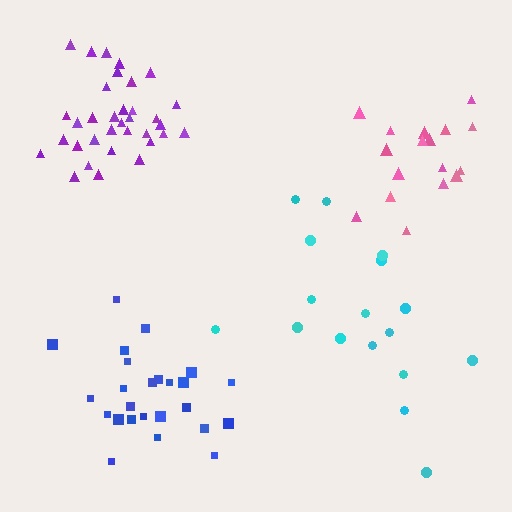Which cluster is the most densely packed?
Purple.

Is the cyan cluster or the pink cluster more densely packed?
Pink.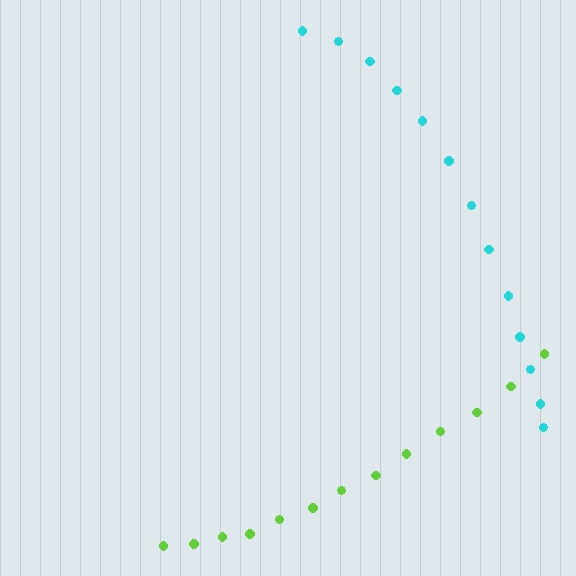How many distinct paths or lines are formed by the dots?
There are 2 distinct paths.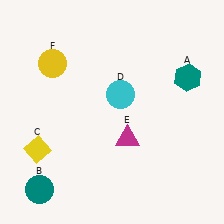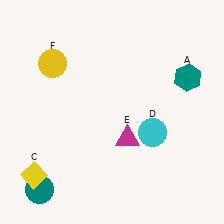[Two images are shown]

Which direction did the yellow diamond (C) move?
The yellow diamond (C) moved down.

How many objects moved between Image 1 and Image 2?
2 objects moved between the two images.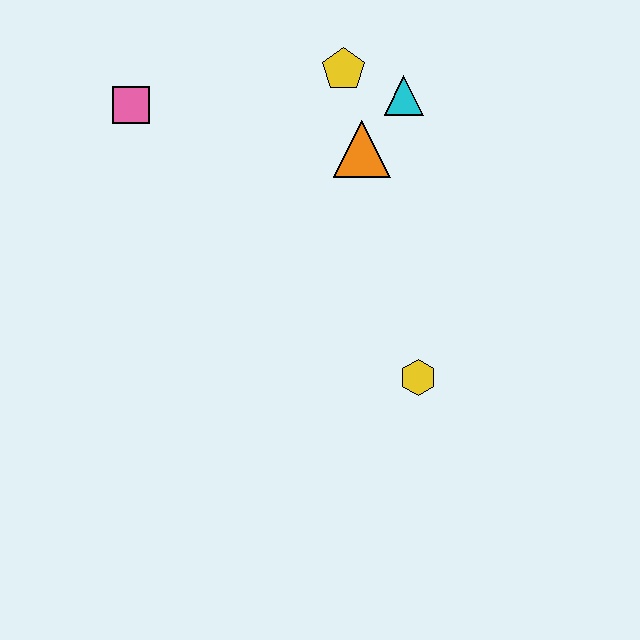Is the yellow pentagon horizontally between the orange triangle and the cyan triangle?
No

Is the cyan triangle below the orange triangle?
No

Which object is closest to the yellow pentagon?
The cyan triangle is closest to the yellow pentagon.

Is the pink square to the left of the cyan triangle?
Yes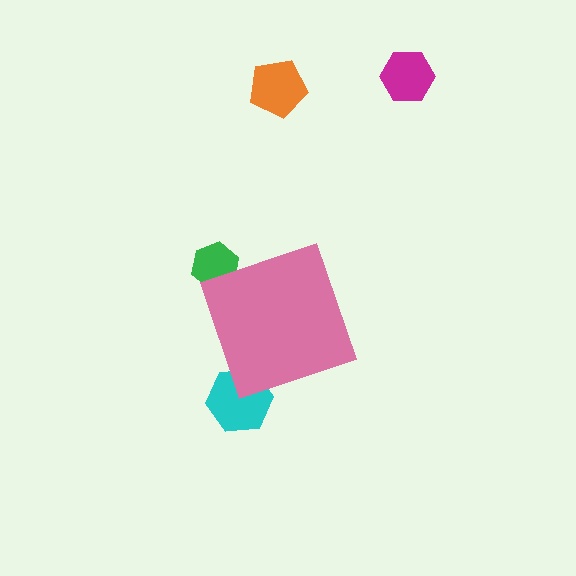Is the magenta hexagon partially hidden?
No, the magenta hexagon is fully visible.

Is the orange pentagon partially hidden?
No, the orange pentagon is fully visible.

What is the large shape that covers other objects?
A pink diamond.